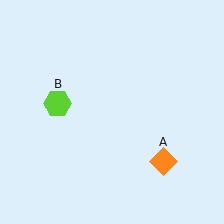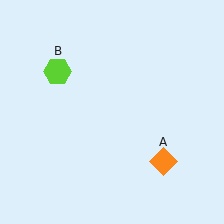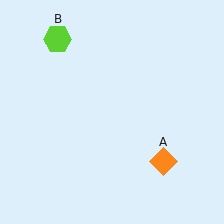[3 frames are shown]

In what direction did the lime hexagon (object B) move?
The lime hexagon (object B) moved up.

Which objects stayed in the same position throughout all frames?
Orange diamond (object A) remained stationary.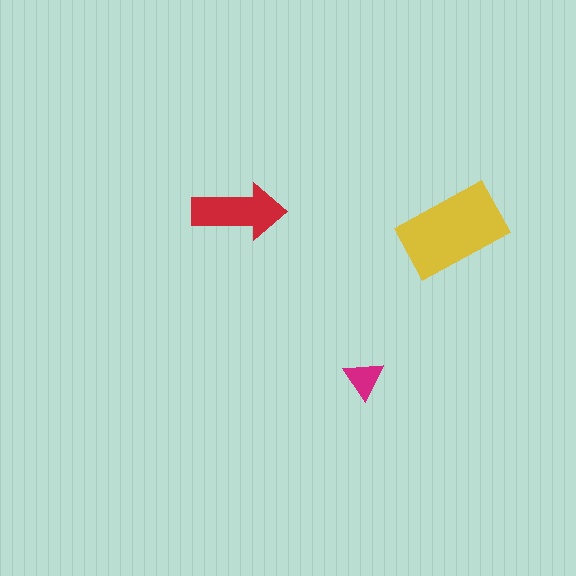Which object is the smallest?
The magenta triangle.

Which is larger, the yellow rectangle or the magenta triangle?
The yellow rectangle.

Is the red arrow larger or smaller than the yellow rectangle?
Smaller.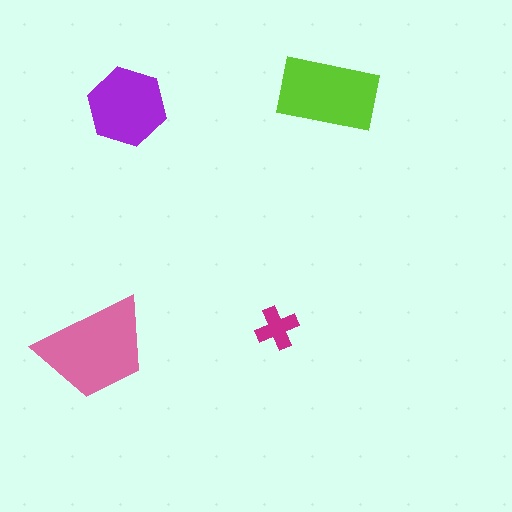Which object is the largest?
The pink trapezoid.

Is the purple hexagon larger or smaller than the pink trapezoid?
Smaller.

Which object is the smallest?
The magenta cross.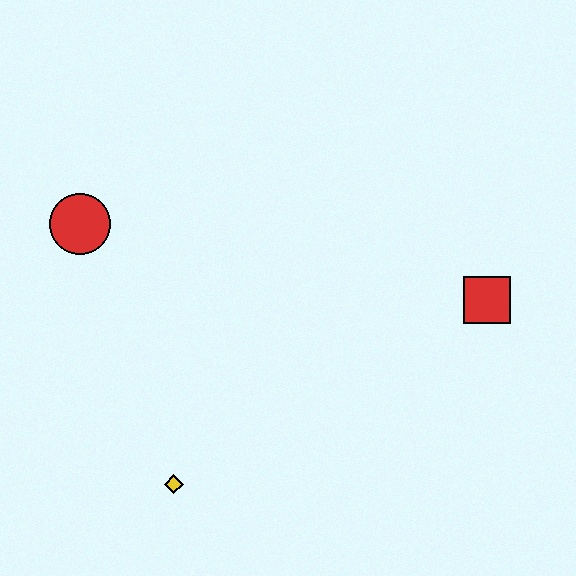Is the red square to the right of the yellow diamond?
Yes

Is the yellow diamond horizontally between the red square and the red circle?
Yes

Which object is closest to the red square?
The yellow diamond is closest to the red square.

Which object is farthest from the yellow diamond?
The red square is farthest from the yellow diamond.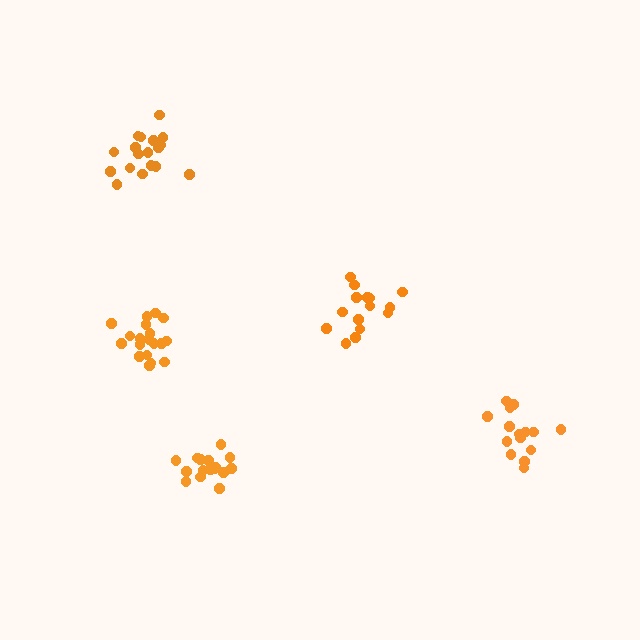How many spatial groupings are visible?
There are 5 spatial groupings.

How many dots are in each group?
Group 1: 15 dots, Group 2: 17 dots, Group 3: 19 dots, Group 4: 15 dots, Group 5: 20 dots (86 total).